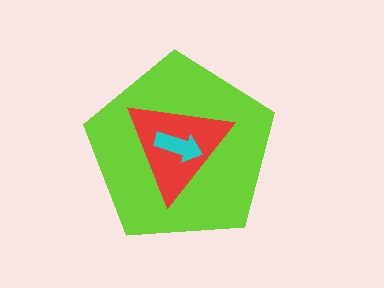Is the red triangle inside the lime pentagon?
Yes.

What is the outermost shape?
The lime pentagon.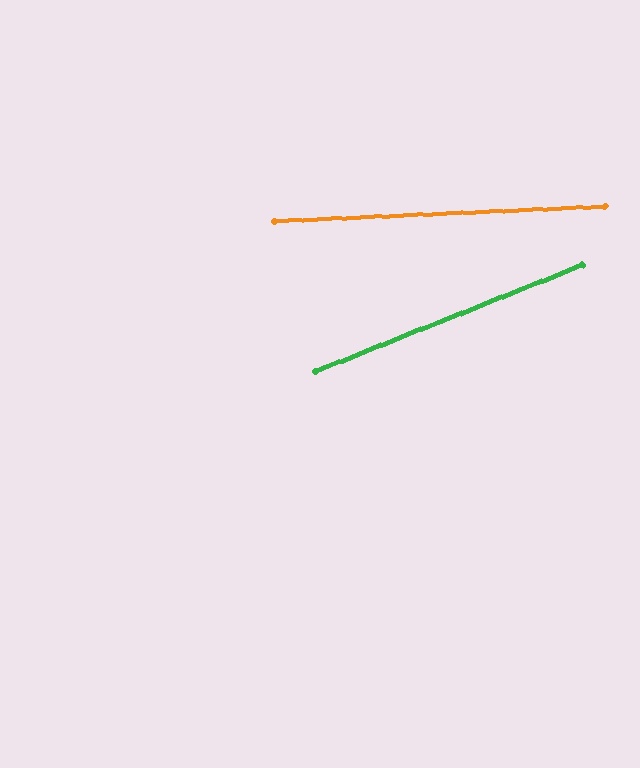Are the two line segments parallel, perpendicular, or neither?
Neither parallel nor perpendicular — they differ by about 19°.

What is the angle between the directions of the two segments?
Approximately 19 degrees.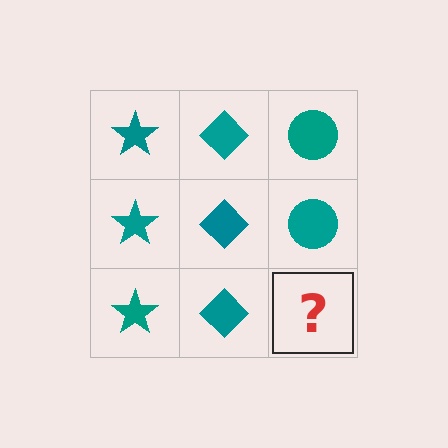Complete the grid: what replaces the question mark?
The question mark should be replaced with a teal circle.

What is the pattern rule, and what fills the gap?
The rule is that each column has a consistent shape. The gap should be filled with a teal circle.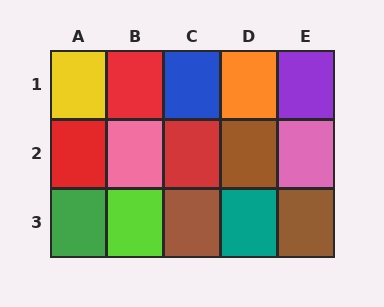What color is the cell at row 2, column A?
Red.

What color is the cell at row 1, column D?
Orange.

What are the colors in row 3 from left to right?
Green, lime, brown, teal, brown.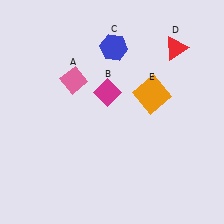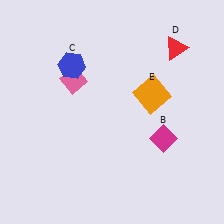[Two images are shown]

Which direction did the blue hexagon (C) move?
The blue hexagon (C) moved left.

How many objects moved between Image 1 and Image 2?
2 objects moved between the two images.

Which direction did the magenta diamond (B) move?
The magenta diamond (B) moved right.